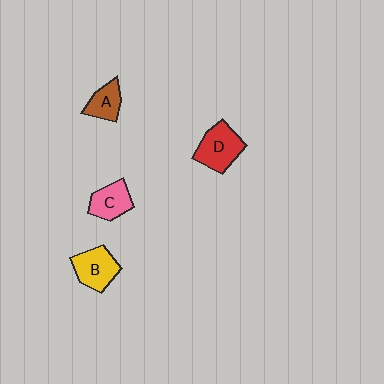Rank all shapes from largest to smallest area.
From largest to smallest: D (red), B (yellow), C (pink), A (brown).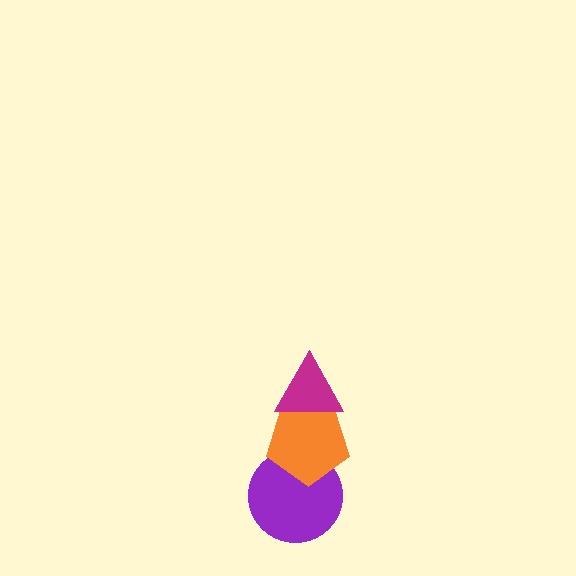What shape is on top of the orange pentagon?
The magenta triangle is on top of the orange pentagon.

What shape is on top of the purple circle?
The orange pentagon is on top of the purple circle.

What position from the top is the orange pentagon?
The orange pentagon is 2nd from the top.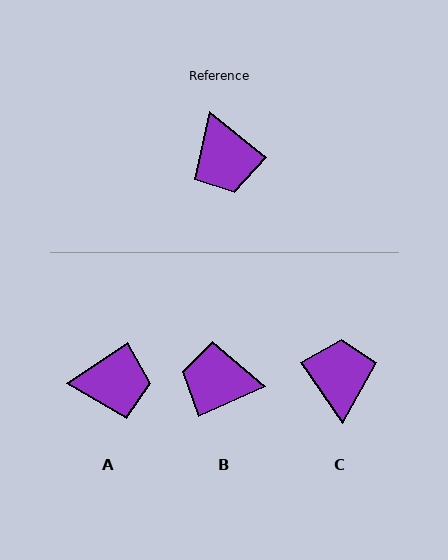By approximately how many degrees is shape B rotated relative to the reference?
Approximately 117 degrees clockwise.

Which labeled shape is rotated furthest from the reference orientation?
C, about 164 degrees away.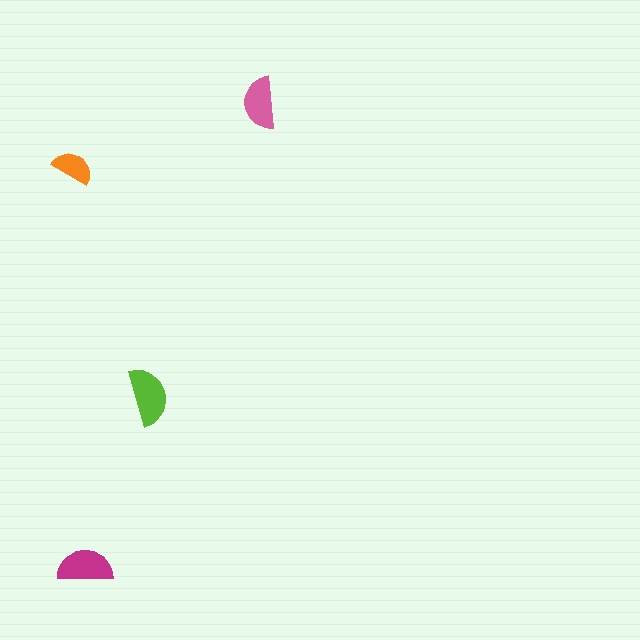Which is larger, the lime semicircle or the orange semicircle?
The lime one.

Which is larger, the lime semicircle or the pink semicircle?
The lime one.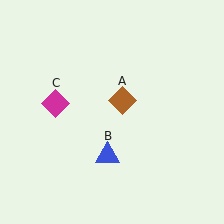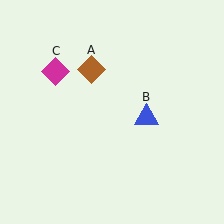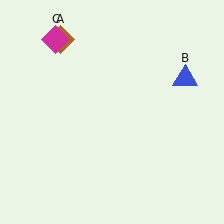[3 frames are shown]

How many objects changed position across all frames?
3 objects changed position: brown diamond (object A), blue triangle (object B), magenta diamond (object C).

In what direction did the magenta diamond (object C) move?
The magenta diamond (object C) moved up.